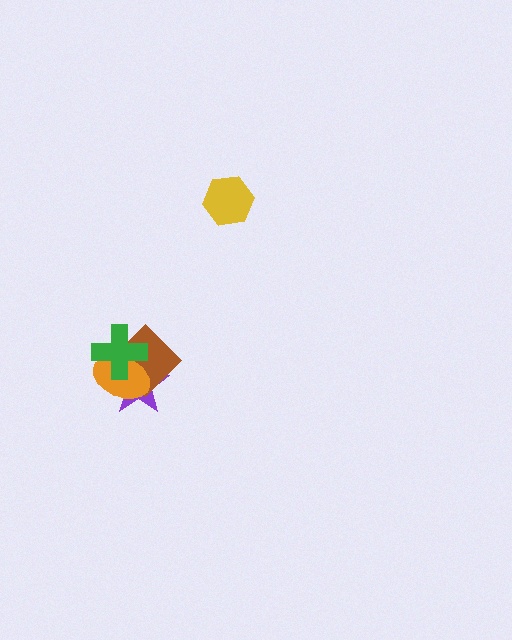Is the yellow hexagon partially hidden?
No, no other shape covers it.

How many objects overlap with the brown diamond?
3 objects overlap with the brown diamond.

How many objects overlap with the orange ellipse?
3 objects overlap with the orange ellipse.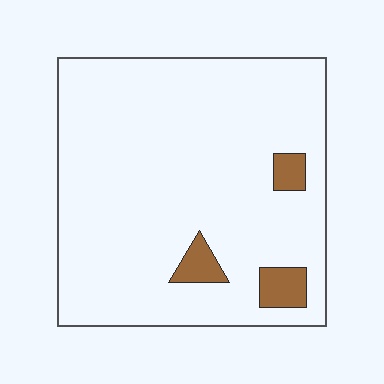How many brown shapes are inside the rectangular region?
3.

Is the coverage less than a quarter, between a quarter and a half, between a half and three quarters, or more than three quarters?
Less than a quarter.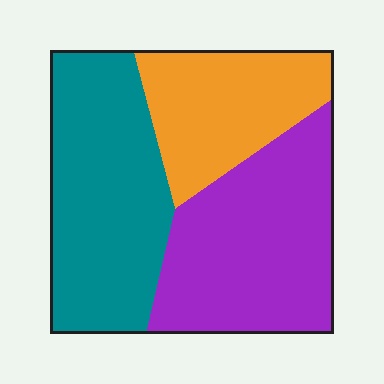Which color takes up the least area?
Orange, at roughly 25%.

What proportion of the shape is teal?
Teal covers about 40% of the shape.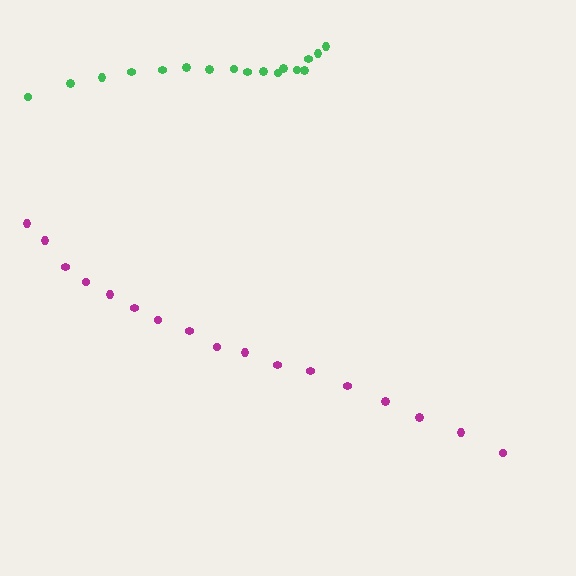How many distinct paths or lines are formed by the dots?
There are 2 distinct paths.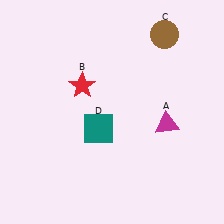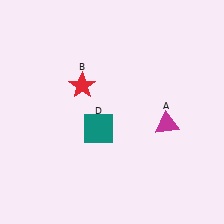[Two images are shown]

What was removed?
The brown circle (C) was removed in Image 2.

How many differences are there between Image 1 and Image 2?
There is 1 difference between the two images.